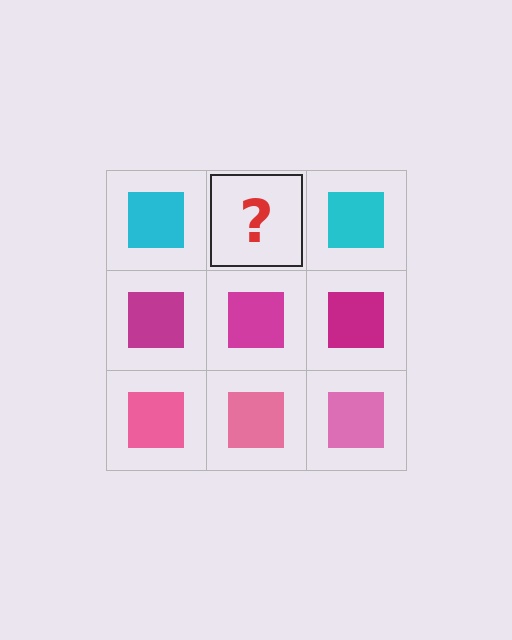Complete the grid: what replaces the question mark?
The question mark should be replaced with a cyan square.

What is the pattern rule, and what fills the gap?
The rule is that each row has a consistent color. The gap should be filled with a cyan square.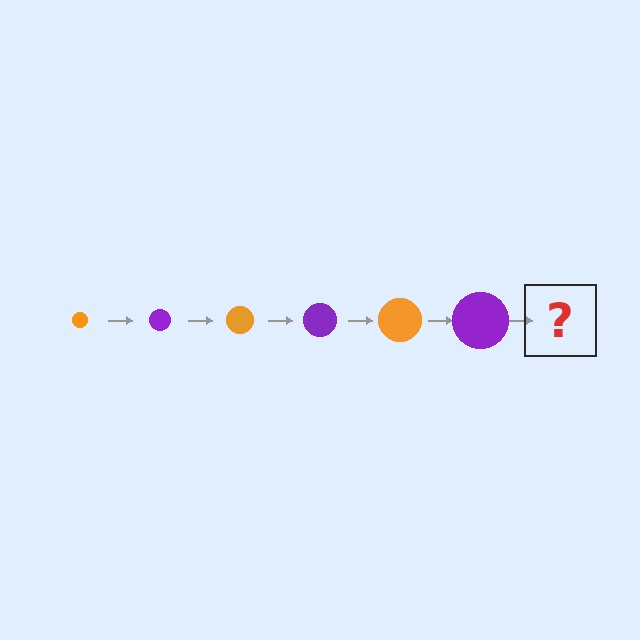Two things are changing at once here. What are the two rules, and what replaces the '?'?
The two rules are that the circle grows larger each step and the color cycles through orange and purple. The '?' should be an orange circle, larger than the previous one.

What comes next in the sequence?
The next element should be an orange circle, larger than the previous one.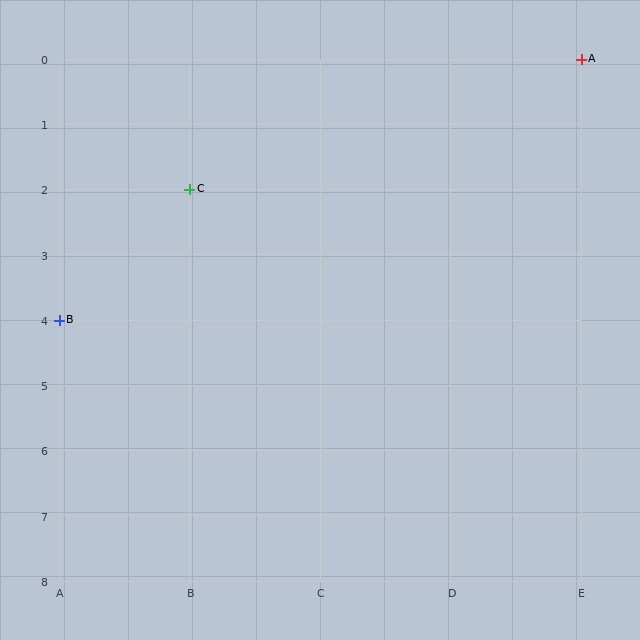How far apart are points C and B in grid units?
Points C and B are 1 column and 2 rows apart (about 2.2 grid units diagonally).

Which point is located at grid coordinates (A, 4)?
Point B is at (A, 4).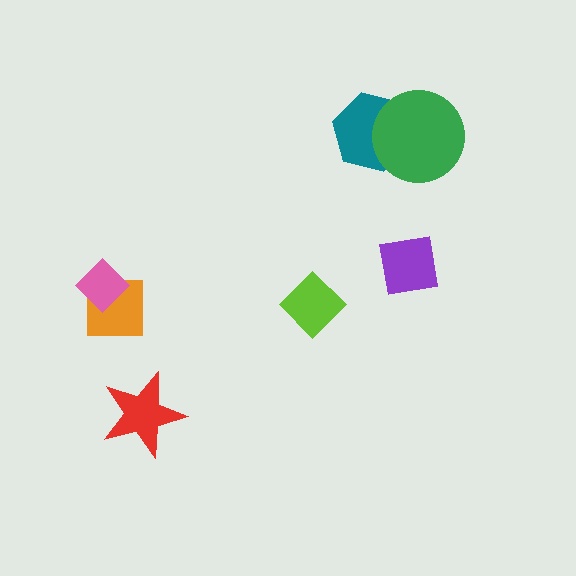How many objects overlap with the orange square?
1 object overlaps with the orange square.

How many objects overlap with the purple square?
0 objects overlap with the purple square.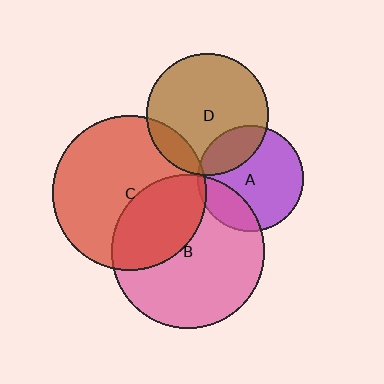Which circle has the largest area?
Circle C (red).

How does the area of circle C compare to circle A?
Approximately 2.1 times.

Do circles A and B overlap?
Yes.